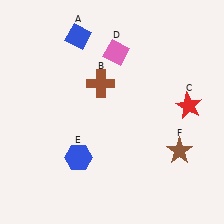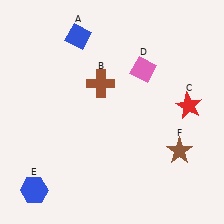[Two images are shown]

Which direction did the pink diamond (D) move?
The pink diamond (D) moved right.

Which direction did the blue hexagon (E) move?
The blue hexagon (E) moved left.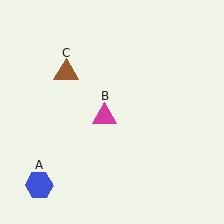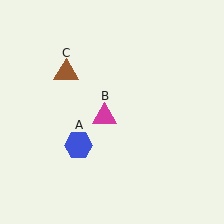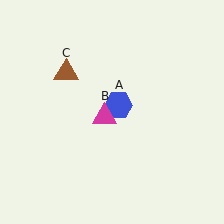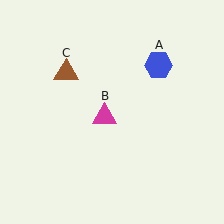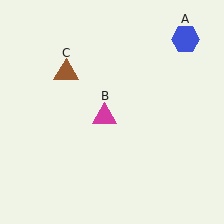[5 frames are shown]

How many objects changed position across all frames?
1 object changed position: blue hexagon (object A).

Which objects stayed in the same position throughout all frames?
Magenta triangle (object B) and brown triangle (object C) remained stationary.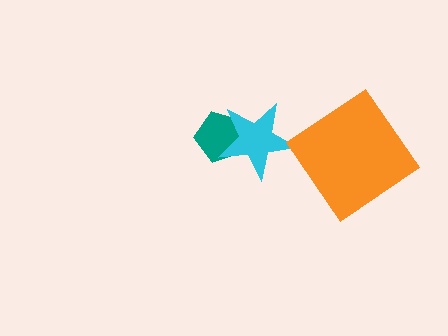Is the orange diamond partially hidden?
No, no other shape covers it.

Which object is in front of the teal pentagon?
The cyan star is in front of the teal pentagon.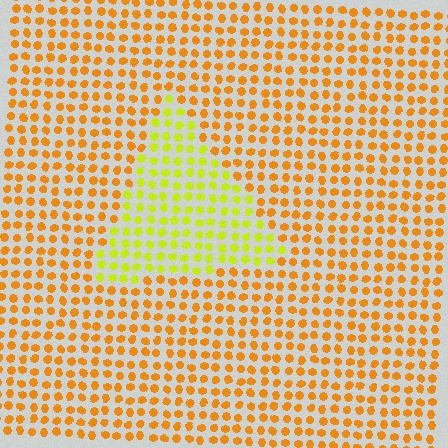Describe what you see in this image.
The image is filled with small orange elements in a uniform arrangement. A triangle-shaped region is visible where the elements are tinted to a slightly different hue, forming a subtle color boundary.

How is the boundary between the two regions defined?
The boundary is defined purely by a slight shift in hue (about 39 degrees). Spacing, size, and orientation are identical on both sides.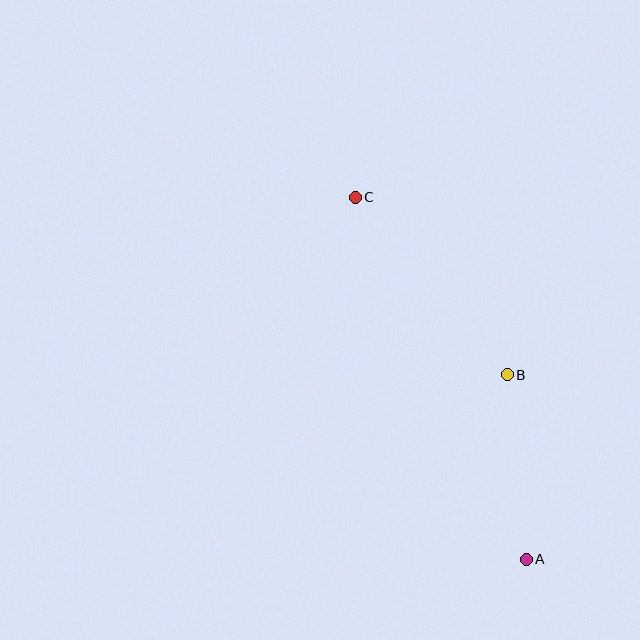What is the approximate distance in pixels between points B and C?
The distance between B and C is approximately 234 pixels.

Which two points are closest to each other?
Points A and B are closest to each other.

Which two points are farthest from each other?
Points A and C are farthest from each other.